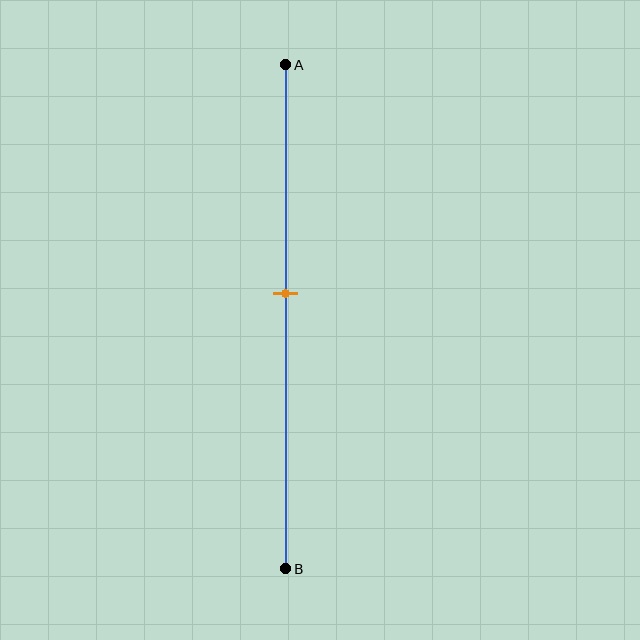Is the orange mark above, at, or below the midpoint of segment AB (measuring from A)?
The orange mark is above the midpoint of segment AB.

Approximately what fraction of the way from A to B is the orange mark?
The orange mark is approximately 45% of the way from A to B.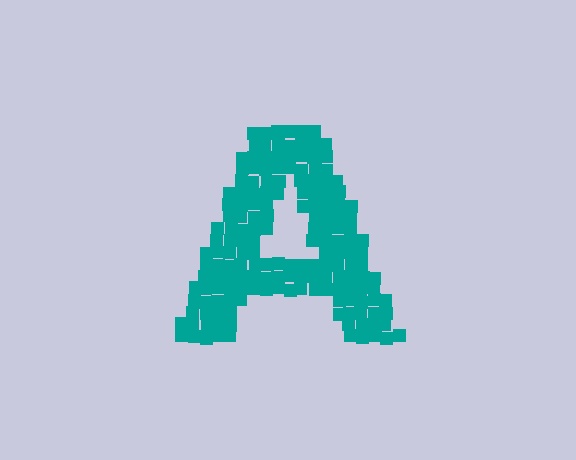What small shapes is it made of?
It is made of small squares.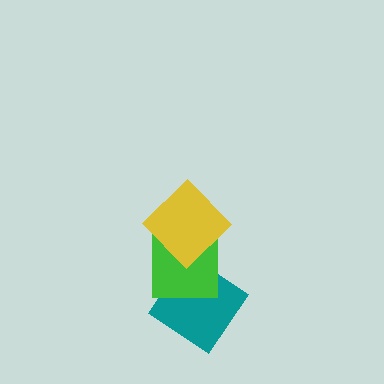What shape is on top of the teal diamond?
The green square is on top of the teal diamond.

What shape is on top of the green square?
The yellow diamond is on top of the green square.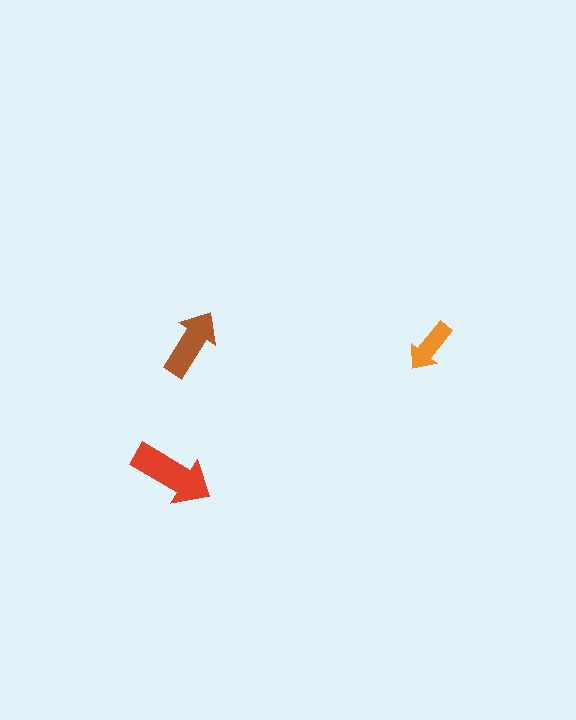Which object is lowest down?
The red arrow is bottommost.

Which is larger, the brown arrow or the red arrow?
The red one.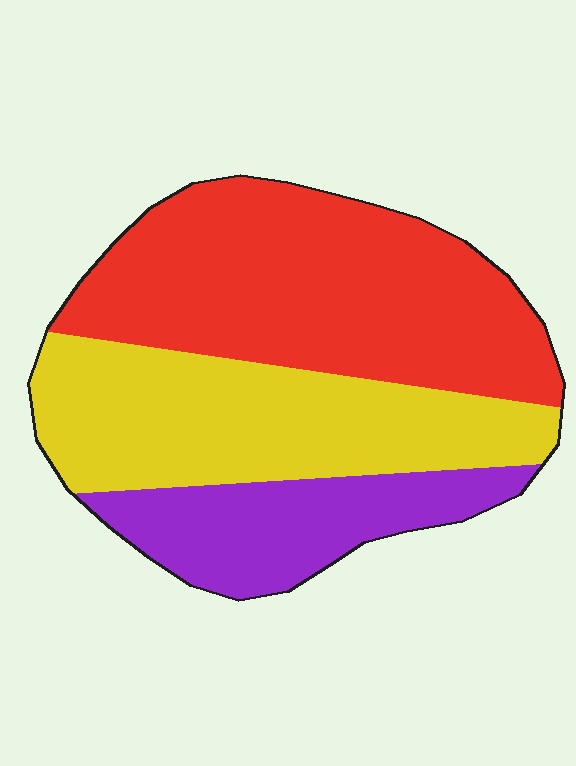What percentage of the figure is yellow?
Yellow takes up about one third (1/3) of the figure.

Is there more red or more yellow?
Red.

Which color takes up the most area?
Red, at roughly 45%.